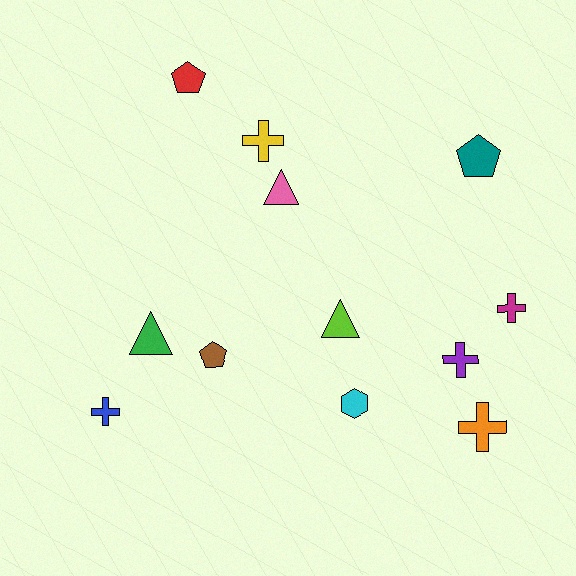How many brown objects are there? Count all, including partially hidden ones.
There is 1 brown object.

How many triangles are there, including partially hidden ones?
There are 3 triangles.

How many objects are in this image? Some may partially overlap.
There are 12 objects.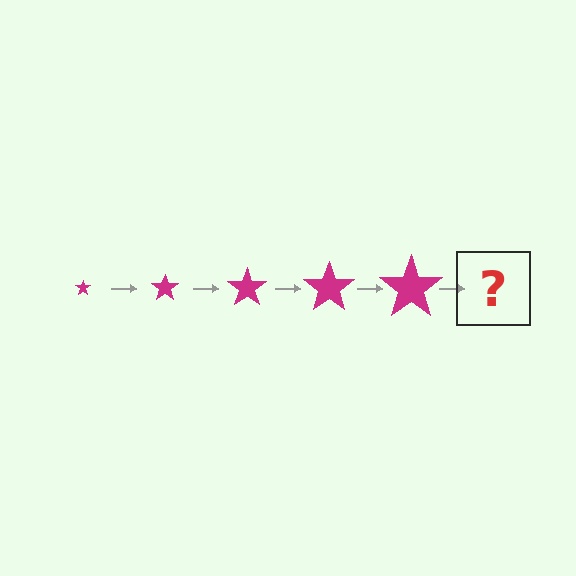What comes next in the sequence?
The next element should be a magenta star, larger than the previous one.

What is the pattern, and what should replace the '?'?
The pattern is that the star gets progressively larger each step. The '?' should be a magenta star, larger than the previous one.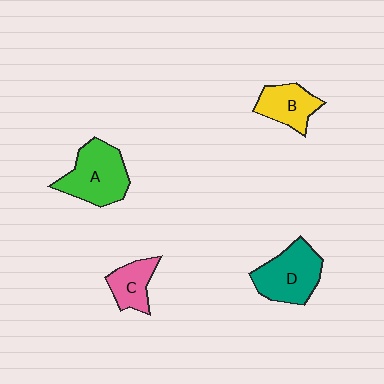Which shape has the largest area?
Shape A (green).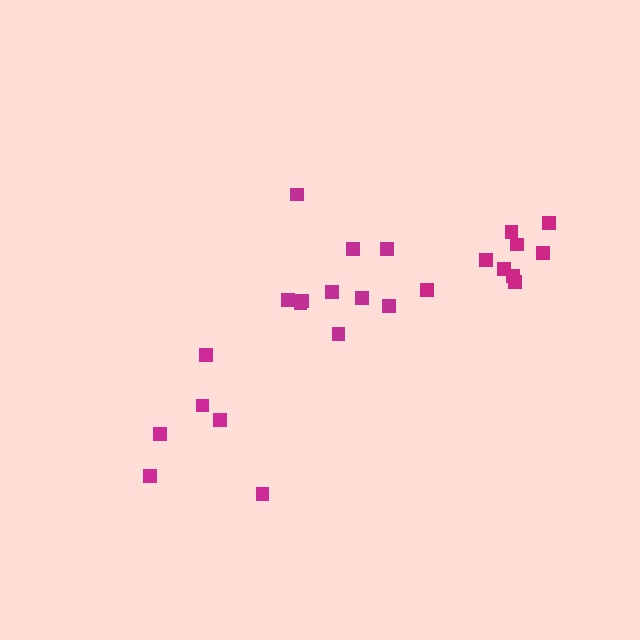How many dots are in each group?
Group 1: 10 dots, Group 2: 6 dots, Group 3: 9 dots (25 total).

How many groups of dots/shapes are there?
There are 3 groups.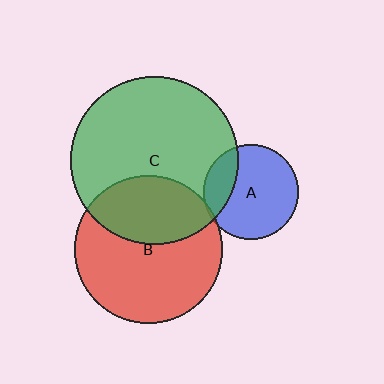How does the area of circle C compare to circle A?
Approximately 3.1 times.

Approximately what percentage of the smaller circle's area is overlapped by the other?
Approximately 20%.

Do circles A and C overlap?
Yes.